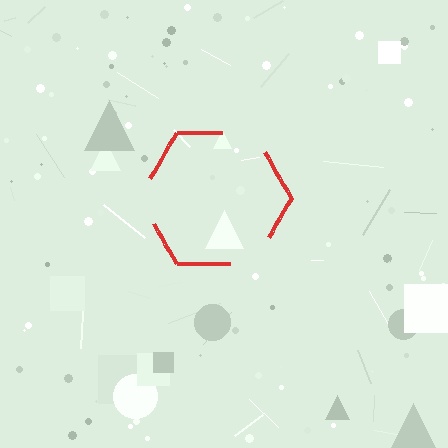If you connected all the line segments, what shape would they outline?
They would outline a hexagon.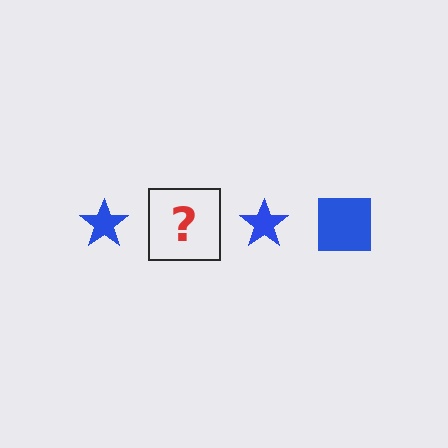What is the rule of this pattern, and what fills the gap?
The rule is that the pattern cycles through star, square shapes in blue. The gap should be filled with a blue square.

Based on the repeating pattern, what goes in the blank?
The blank should be a blue square.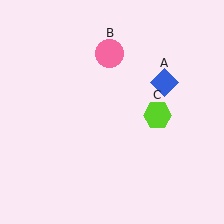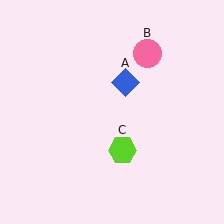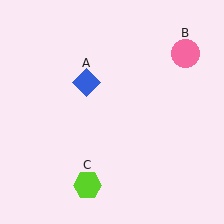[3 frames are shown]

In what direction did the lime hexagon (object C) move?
The lime hexagon (object C) moved down and to the left.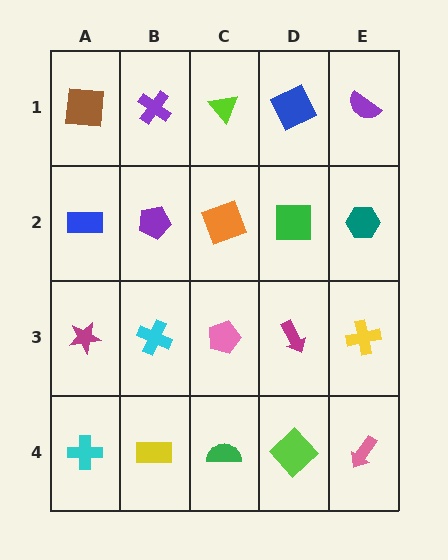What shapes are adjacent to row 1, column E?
A teal hexagon (row 2, column E), a blue square (row 1, column D).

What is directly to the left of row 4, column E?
A lime diamond.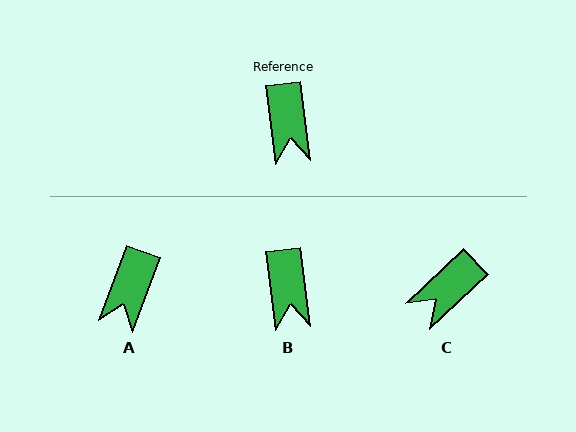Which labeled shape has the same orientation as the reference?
B.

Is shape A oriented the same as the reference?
No, it is off by about 28 degrees.